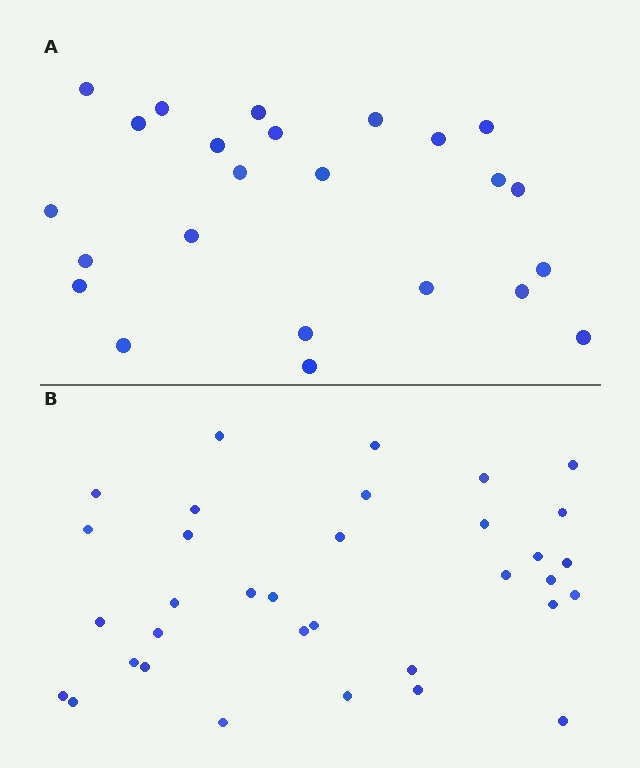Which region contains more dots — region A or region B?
Region B (the bottom region) has more dots.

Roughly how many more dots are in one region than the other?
Region B has roughly 10 or so more dots than region A.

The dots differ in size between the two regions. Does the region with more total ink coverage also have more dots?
No. Region A has more total ink coverage because its dots are larger, but region B actually contains more individual dots. Total area can be misleading — the number of items is what matters here.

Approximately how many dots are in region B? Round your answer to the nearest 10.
About 30 dots. (The exact count is 34, which rounds to 30.)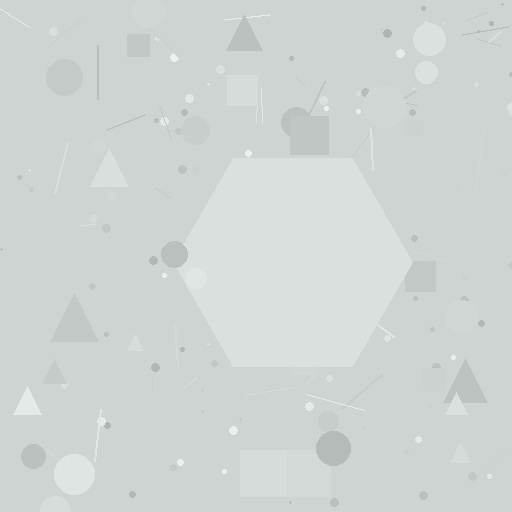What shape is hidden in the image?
A hexagon is hidden in the image.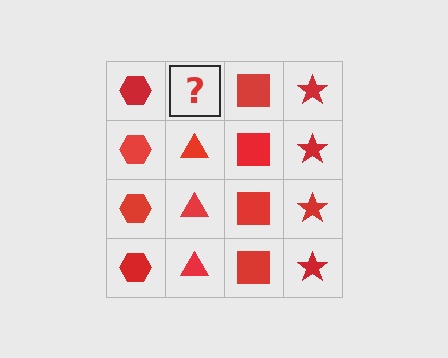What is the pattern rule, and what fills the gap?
The rule is that each column has a consistent shape. The gap should be filled with a red triangle.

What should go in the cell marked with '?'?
The missing cell should contain a red triangle.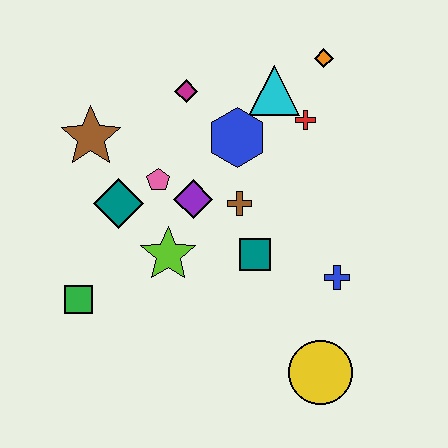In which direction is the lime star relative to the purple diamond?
The lime star is below the purple diamond.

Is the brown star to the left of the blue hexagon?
Yes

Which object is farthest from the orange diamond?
The green square is farthest from the orange diamond.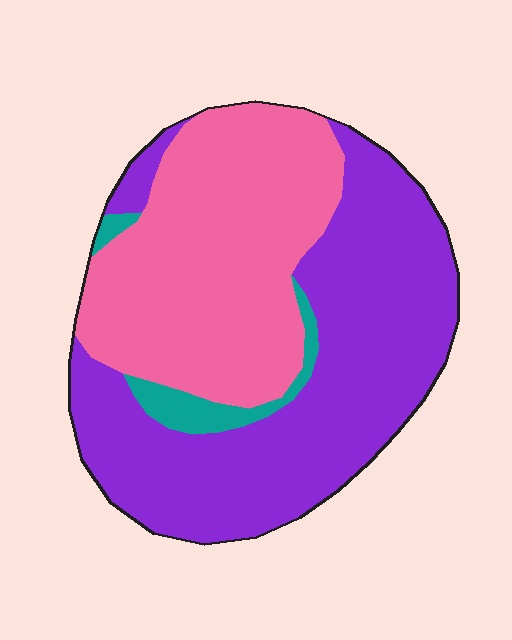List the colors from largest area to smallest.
From largest to smallest: purple, pink, teal.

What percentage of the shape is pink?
Pink takes up between a quarter and a half of the shape.